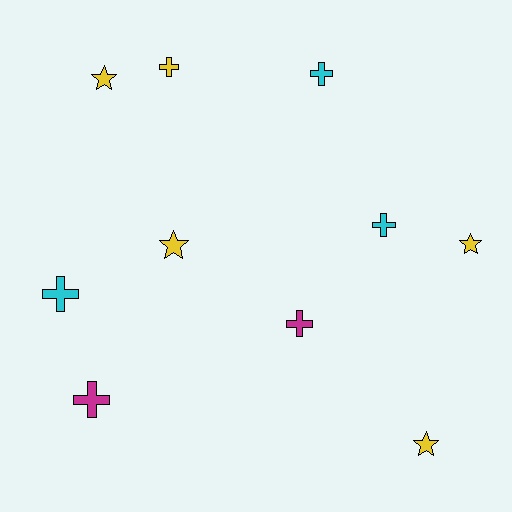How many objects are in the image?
There are 10 objects.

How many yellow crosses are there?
There is 1 yellow cross.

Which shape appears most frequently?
Cross, with 6 objects.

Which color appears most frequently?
Yellow, with 5 objects.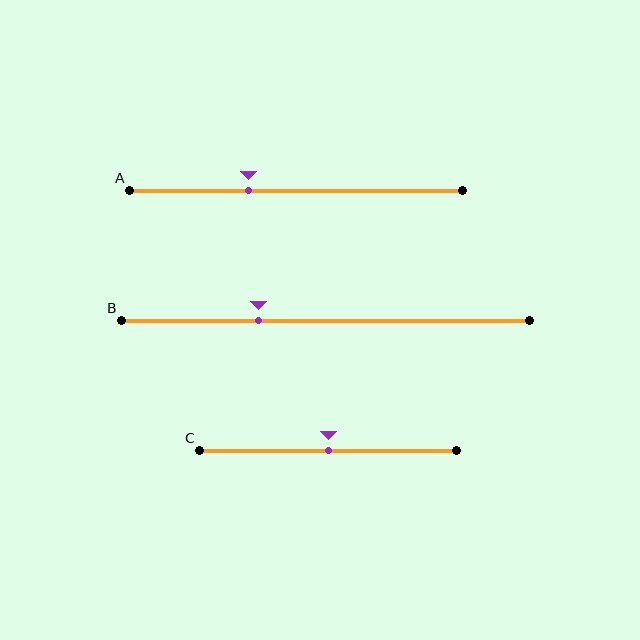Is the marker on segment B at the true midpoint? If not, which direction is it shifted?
No, the marker on segment B is shifted to the left by about 16% of the segment length.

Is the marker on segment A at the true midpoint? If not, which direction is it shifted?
No, the marker on segment A is shifted to the left by about 14% of the segment length.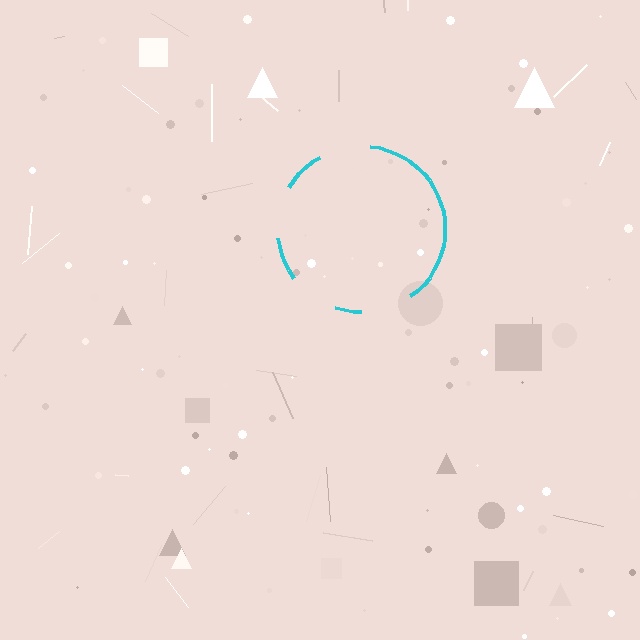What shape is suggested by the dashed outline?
The dashed outline suggests a circle.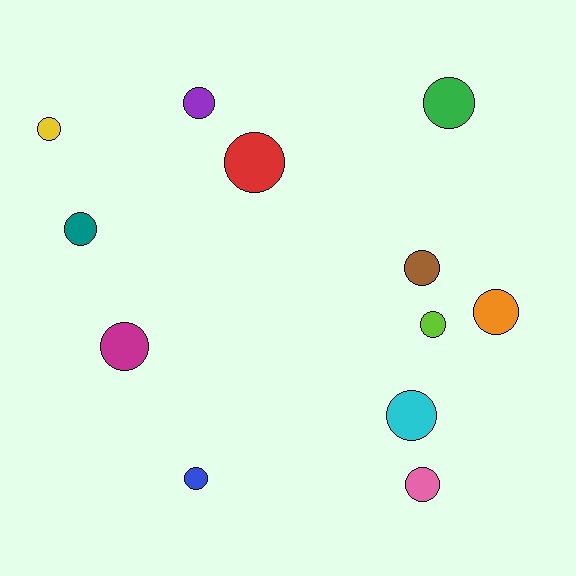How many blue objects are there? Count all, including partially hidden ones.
There is 1 blue object.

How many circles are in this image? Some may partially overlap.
There are 12 circles.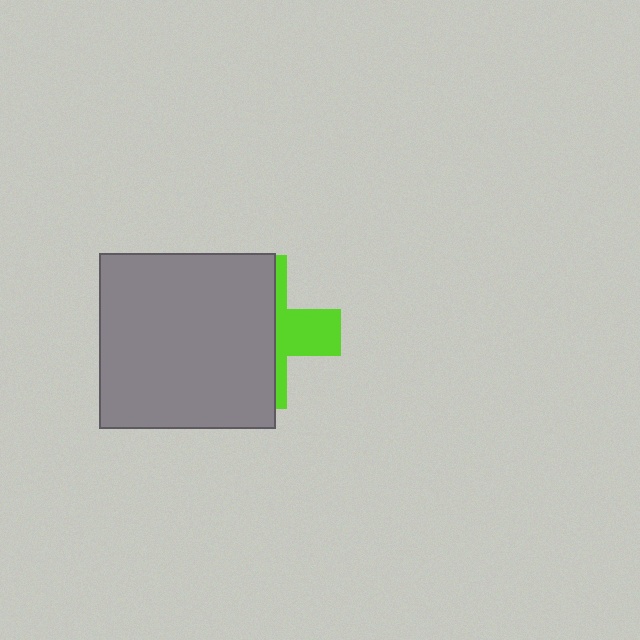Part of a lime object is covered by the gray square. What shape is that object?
It is a cross.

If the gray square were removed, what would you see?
You would see the complete lime cross.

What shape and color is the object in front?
The object in front is a gray square.